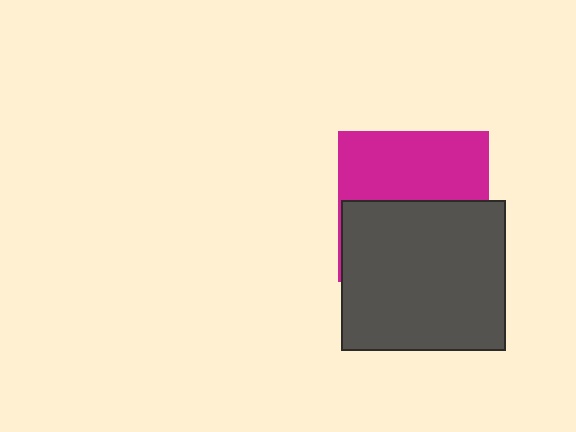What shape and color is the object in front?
The object in front is a dark gray rectangle.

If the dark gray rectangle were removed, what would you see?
You would see the complete magenta square.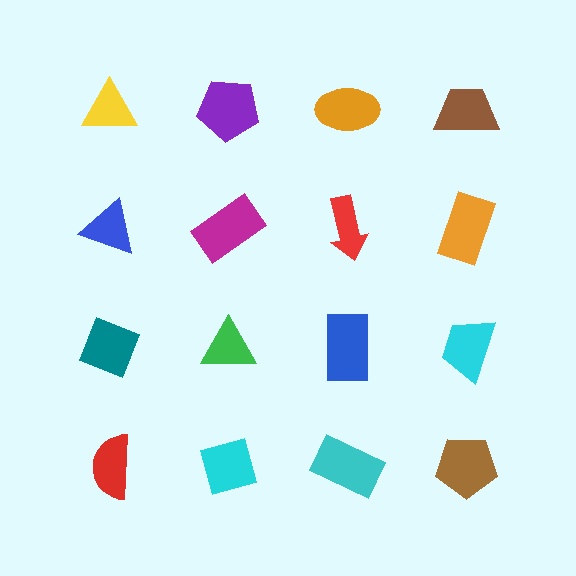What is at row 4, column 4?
A brown pentagon.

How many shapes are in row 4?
4 shapes.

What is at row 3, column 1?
A teal diamond.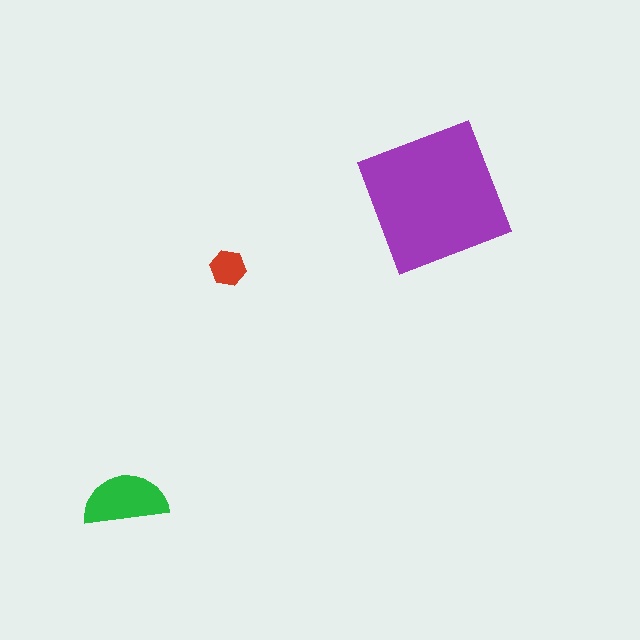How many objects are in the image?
There are 3 objects in the image.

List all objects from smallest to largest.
The red hexagon, the green semicircle, the purple square.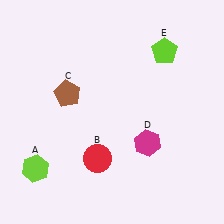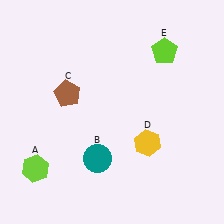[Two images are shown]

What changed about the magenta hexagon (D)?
In Image 1, D is magenta. In Image 2, it changed to yellow.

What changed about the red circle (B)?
In Image 1, B is red. In Image 2, it changed to teal.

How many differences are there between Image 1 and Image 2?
There are 2 differences between the two images.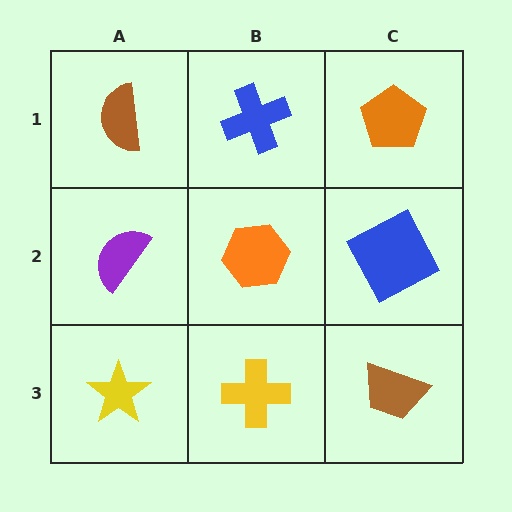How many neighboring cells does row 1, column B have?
3.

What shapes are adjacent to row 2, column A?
A brown semicircle (row 1, column A), a yellow star (row 3, column A), an orange hexagon (row 2, column B).